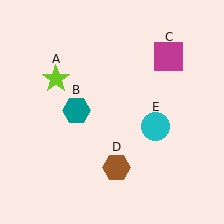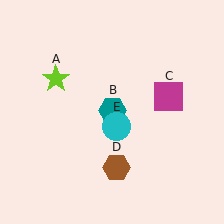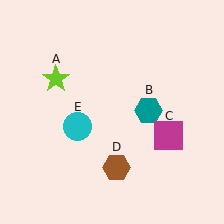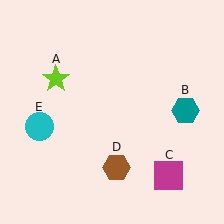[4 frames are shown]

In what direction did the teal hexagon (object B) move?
The teal hexagon (object B) moved right.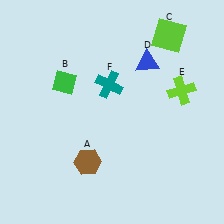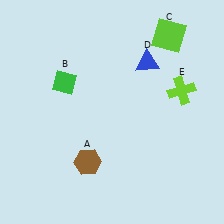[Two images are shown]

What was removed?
The teal cross (F) was removed in Image 2.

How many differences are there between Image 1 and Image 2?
There is 1 difference between the two images.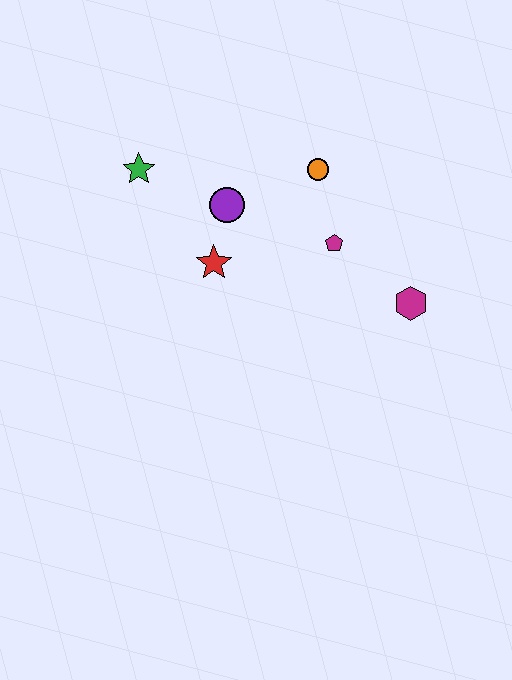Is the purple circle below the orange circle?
Yes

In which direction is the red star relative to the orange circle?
The red star is to the left of the orange circle.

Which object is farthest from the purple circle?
The magenta hexagon is farthest from the purple circle.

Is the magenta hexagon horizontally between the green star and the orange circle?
No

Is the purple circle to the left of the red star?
No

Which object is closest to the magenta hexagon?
The magenta pentagon is closest to the magenta hexagon.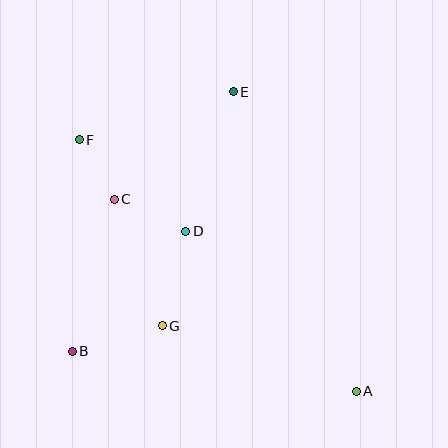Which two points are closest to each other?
Points C and F are closest to each other.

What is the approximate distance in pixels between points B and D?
The distance between B and D is approximately 165 pixels.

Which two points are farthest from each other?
Points A and F are farthest from each other.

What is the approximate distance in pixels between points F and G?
The distance between F and G is approximately 204 pixels.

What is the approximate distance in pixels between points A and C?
The distance between A and C is approximately 309 pixels.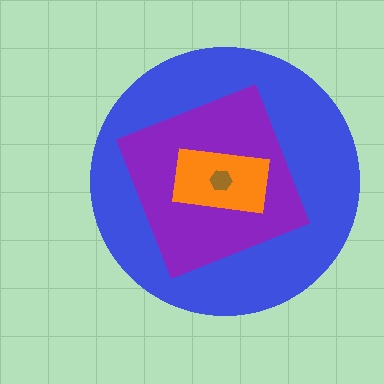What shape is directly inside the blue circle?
The purple square.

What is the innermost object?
The brown hexagon.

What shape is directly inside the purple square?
The orange rectangle.